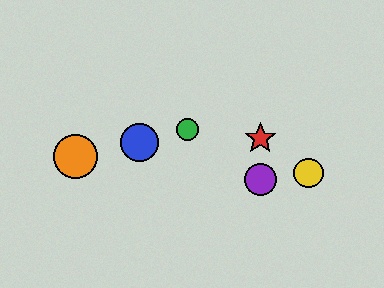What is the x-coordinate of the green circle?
The green circle is at x≈188.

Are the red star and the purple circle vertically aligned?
Yes, both are at x≈260.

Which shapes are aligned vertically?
The red star, the purple circle are aligned vertically.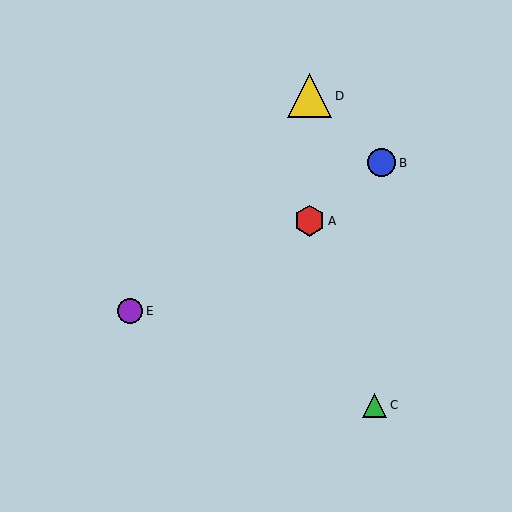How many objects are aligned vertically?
2 objects (A, D) are aligned vertically.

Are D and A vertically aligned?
Yes, both are at x≈310.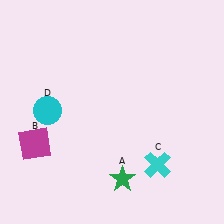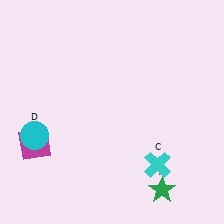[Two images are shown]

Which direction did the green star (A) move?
The green star (A) moved right.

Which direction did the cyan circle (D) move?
The cyan circle (D) moved down.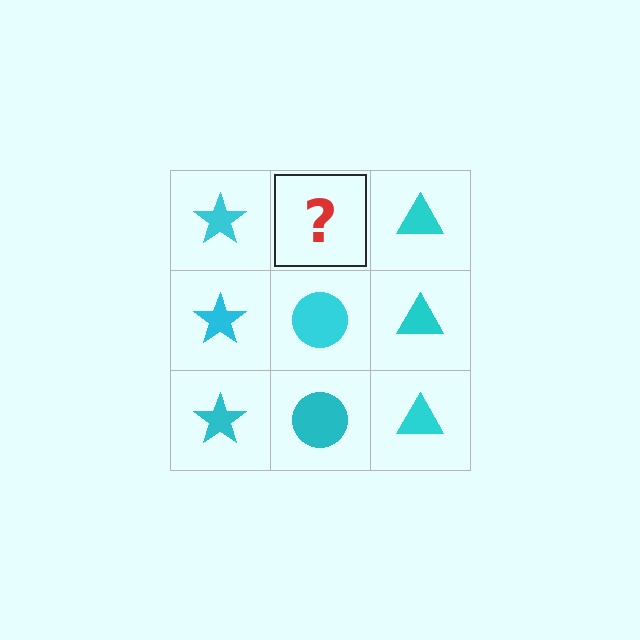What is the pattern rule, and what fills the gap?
The rule is that each column has a consistent shape. The gap should be filled with a cyan circle.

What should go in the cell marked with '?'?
The missing cell should contain a cyan circle.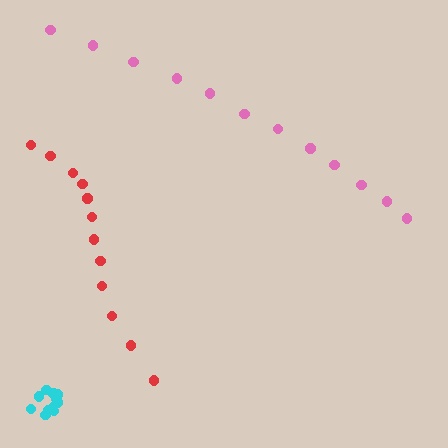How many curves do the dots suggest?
There are 3 distinct paths.